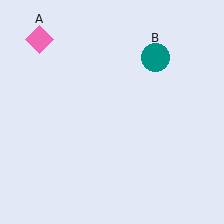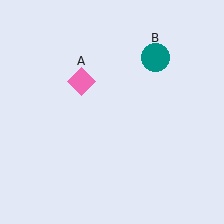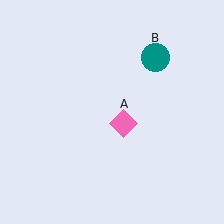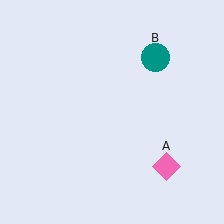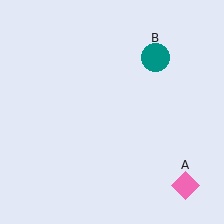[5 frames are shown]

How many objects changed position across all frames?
1 object changed position: pink diamond (object A).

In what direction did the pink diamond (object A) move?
The pink diamond (object A) moved down and to the right.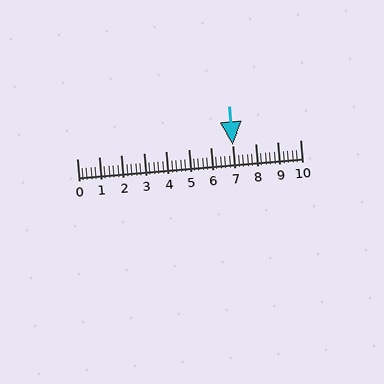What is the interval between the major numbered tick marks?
The major tick marks are spaced 1 units apart.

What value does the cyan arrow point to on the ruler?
The cyan arrow points to approximately 7.0.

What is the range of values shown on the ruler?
The ruler shows values from 0 to 10.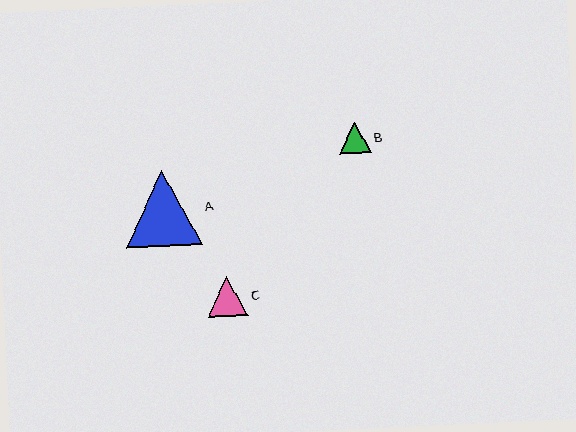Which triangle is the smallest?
Triangle B is the smallest with a size of approximately 31 pixels.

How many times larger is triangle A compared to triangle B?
Triangle A is approximately 2.4 times the size of triangle B.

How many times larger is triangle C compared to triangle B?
Triangle C is approximately 1.3 times the size of triangle B.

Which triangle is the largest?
Triangle A is the largest with a size of approximately 76 pixels.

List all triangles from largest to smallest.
From largest to smallest: A, C, B.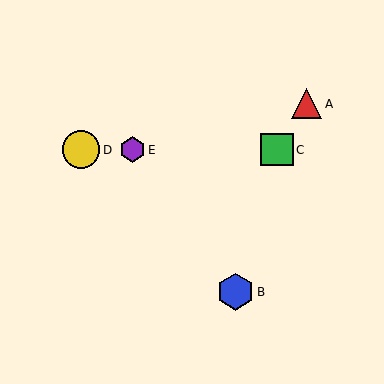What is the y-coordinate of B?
Object B is at y≈292.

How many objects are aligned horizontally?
3 objects (C, D, E) are aligned horizontally.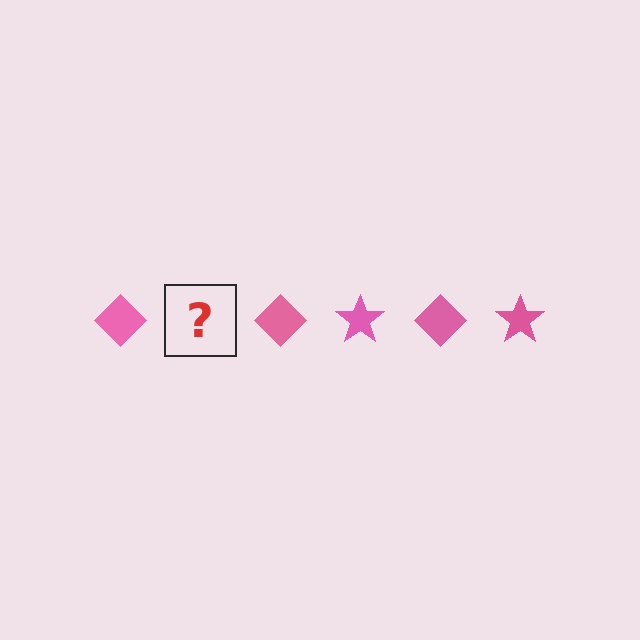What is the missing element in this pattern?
The missing element is a pink star.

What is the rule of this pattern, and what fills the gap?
The rule is that the pattern cycles through diamond, star shapes in pink. The gap should be filled with a pink star.